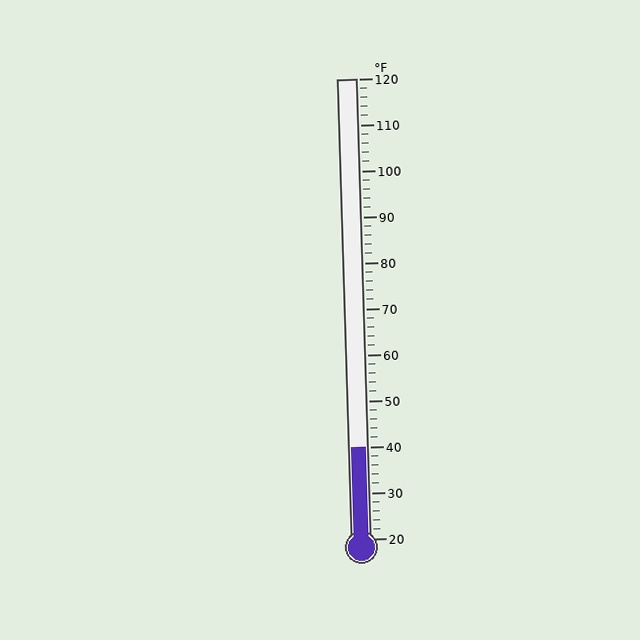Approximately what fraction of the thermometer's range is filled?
The thermometer is filled to approximately 20% of its range.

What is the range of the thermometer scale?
The thermometer scale ranges from 20°F to 120°F.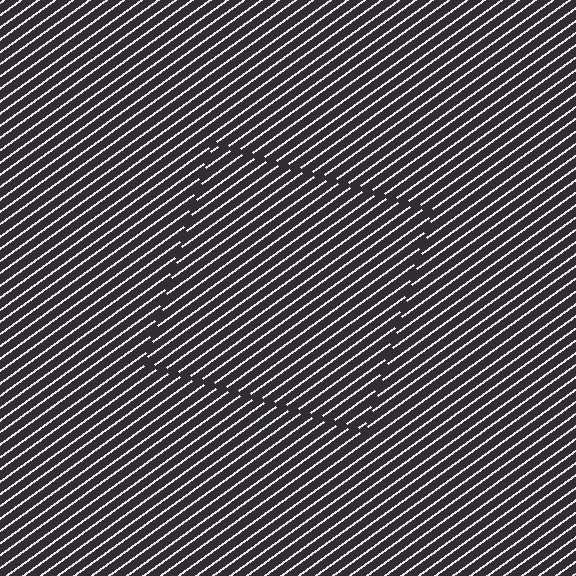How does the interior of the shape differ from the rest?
The interior of the shape contains the same grating, shifted by half a period — the contour is defined by the phase discontinuity where line-ends from the inner and outer gratings abut.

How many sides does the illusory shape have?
4 sides — the line-ends trace a square.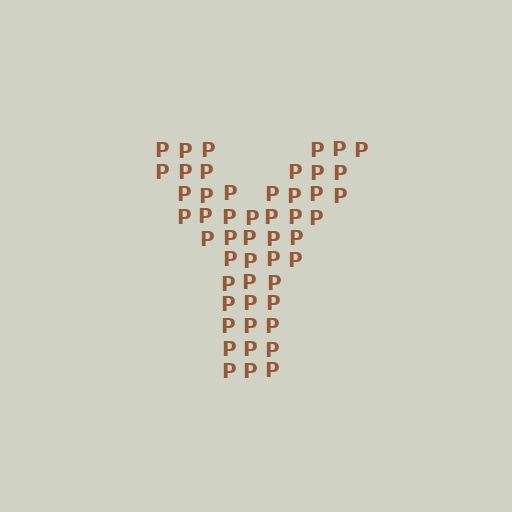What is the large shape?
The large shape is the letter Y.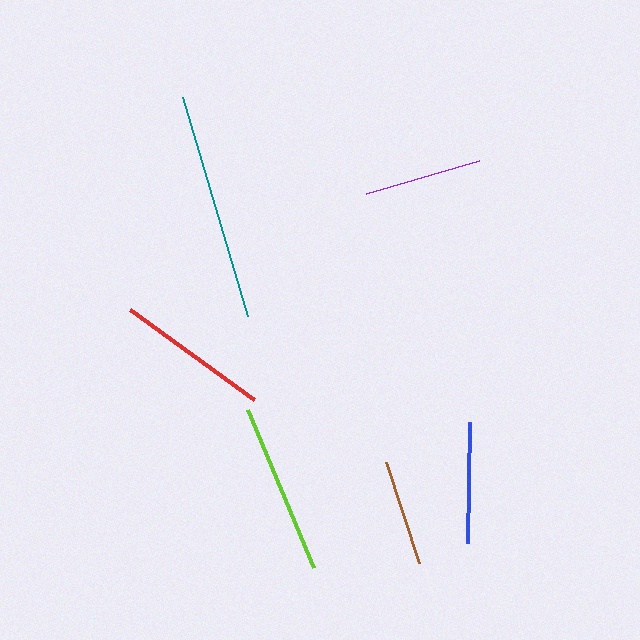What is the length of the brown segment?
The brown segment is approximately 106 pixels long.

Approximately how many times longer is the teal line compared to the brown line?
The teal line is approximately 2.2 times the length of the brown line.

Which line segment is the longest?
The teal line is the longest at approximately 228 pixels.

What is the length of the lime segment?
The lime segment is approximately 171 pixels long.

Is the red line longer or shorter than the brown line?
The red line is longer than the brown line.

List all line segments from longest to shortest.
From longest to shortest: teal, lime, red, blue, purple, brown.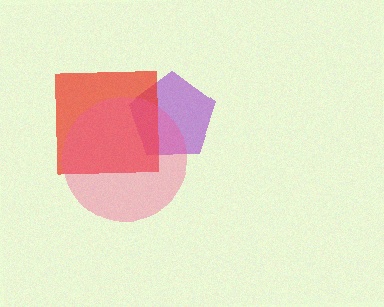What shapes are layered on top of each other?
The layered shapes are: a purple pentagon, a red square, a pink circle.